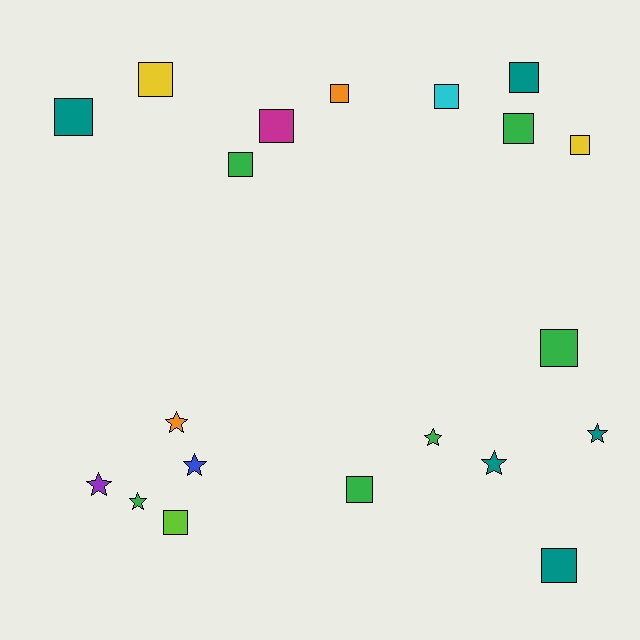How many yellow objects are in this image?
There are 2 yellow objects.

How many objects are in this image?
There are 20 objects.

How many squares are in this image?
There are 13 squares.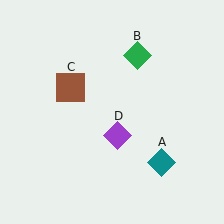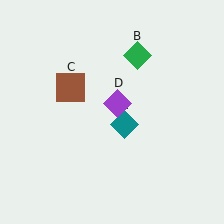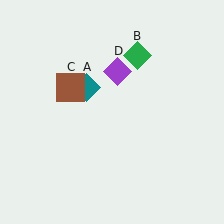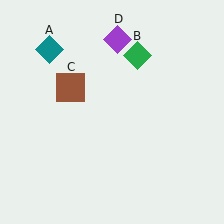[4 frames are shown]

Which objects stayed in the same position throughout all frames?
Green diamond (object B) and brown square (object C) remained stationary.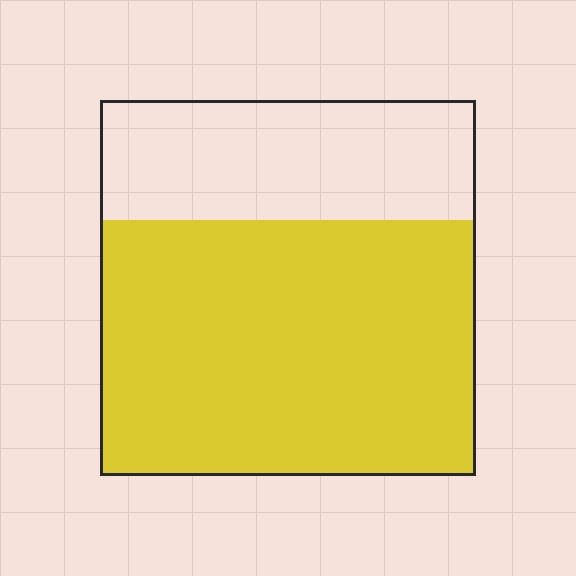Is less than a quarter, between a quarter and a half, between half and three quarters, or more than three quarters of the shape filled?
Between half and three quarters.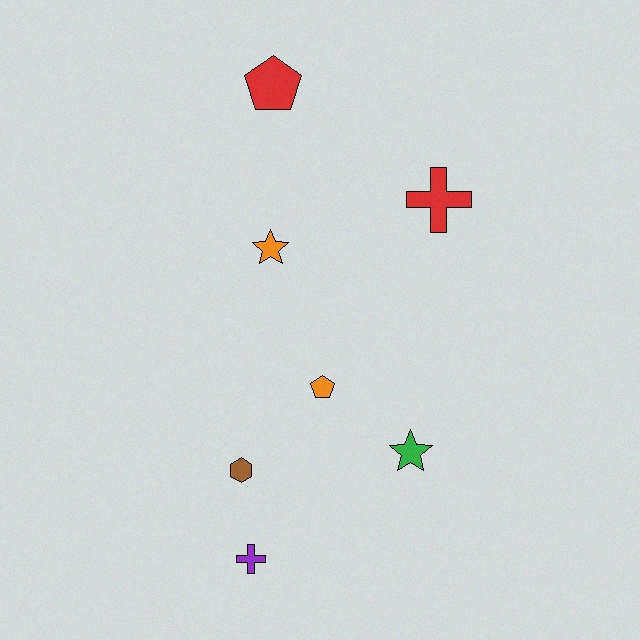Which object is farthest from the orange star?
The purple cross is farthest from the orange star.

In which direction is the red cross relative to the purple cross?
The red cross is above the purple cross.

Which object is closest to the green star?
The orange pentagon is closest to the green star.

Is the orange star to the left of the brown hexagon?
No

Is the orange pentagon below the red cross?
Yes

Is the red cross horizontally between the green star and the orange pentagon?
No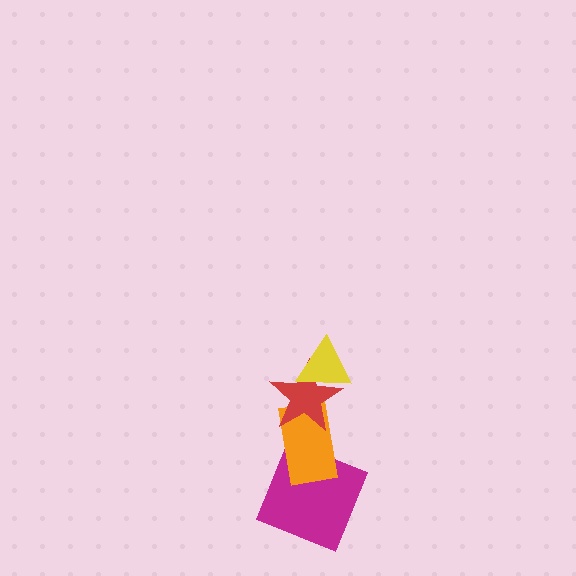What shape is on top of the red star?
The yellow triangle is on top of the red star.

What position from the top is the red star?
The red star is 2nd from the top.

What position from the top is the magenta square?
The magenta square is 4th from the top.